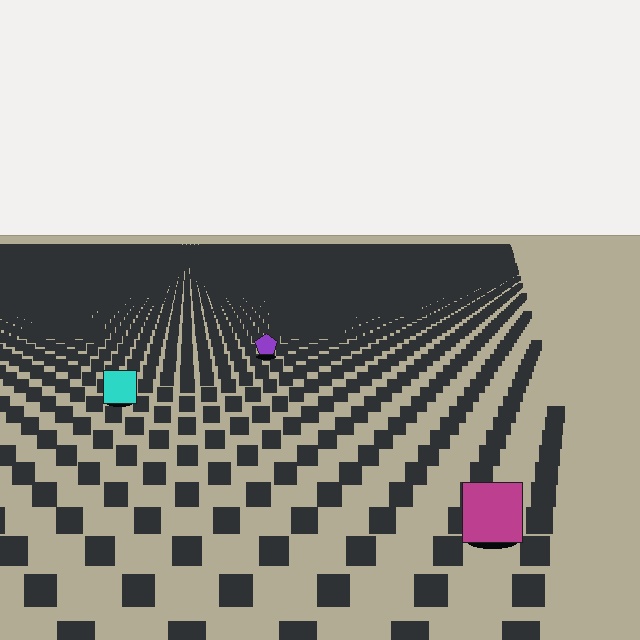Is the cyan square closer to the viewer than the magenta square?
No. The magenta square is closer — you can tell from the texture gradient: the ground texture is coarser near it.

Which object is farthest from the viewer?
The purple pentagon is farthest from the viewer. It appears smaller and the ground texture around it is denser.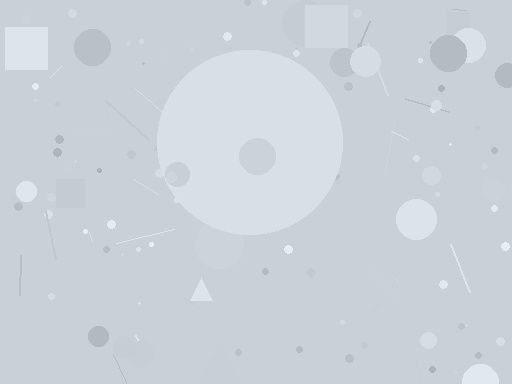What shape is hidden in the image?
A circle is hidden in the image.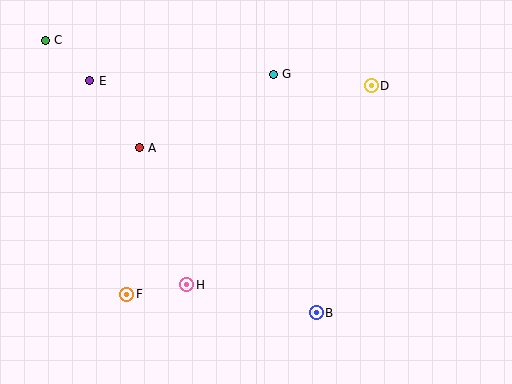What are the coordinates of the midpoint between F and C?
The midpoint between F and C is at (86, 167).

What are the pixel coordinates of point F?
Point F is at (127, 294).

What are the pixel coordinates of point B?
Point B is at (316, 313).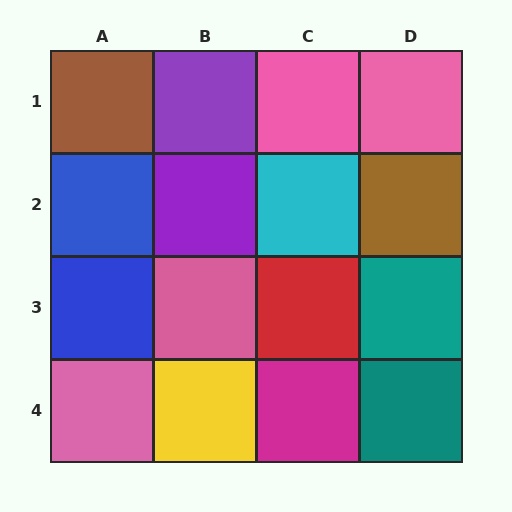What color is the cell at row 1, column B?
Purple.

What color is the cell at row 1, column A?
Brown.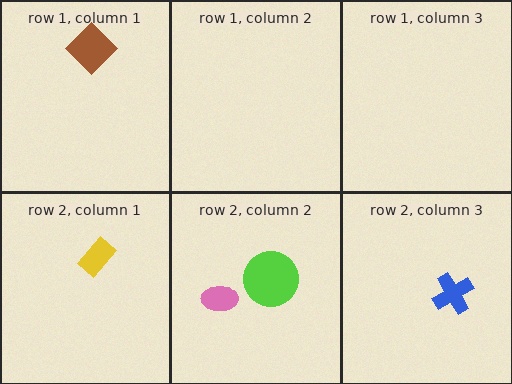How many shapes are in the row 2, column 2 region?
2.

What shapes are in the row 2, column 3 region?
The blue cross.